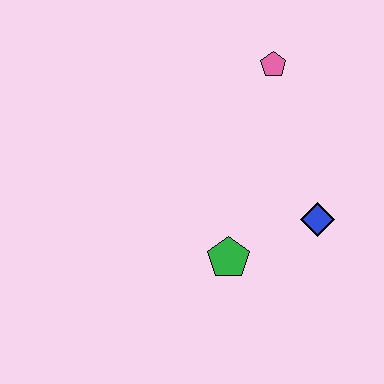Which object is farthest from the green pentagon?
The pink pentagon is farthest from the green pentagon.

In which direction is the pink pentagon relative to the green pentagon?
The pink pentagon is above the green pentagon.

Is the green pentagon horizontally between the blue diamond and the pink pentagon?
No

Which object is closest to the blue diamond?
The green pentagon is closest to the blue diamond.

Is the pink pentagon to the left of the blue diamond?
Yes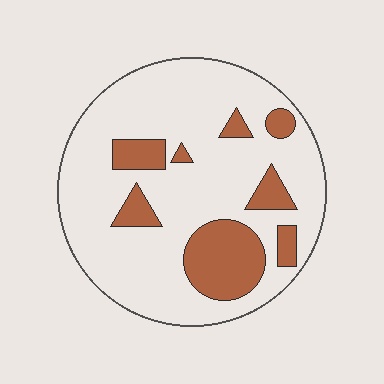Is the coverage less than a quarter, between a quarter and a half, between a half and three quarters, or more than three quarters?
Less than a quarter.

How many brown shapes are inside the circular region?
8.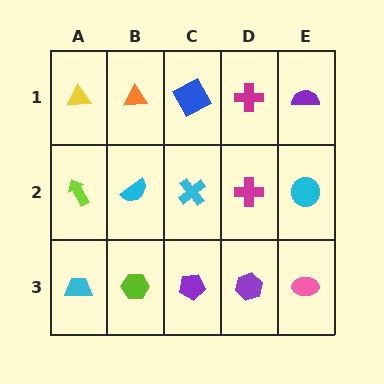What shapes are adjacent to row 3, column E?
A cyan circle (row 2, column E), a purple hexagon (row 3, column D).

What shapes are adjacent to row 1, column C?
A cyan cross (row 2, column C), an orange triangle (row 1, column B), a magenta cross (row 1, column D).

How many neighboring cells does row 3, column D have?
3.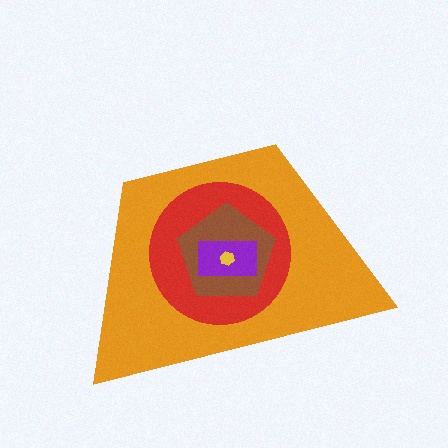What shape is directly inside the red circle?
The brown pentagon.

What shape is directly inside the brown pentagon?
The purple rectangle.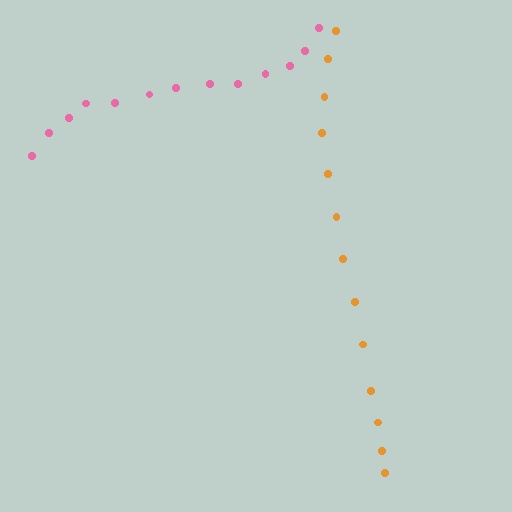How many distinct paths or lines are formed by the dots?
There are 2 distinct paths.